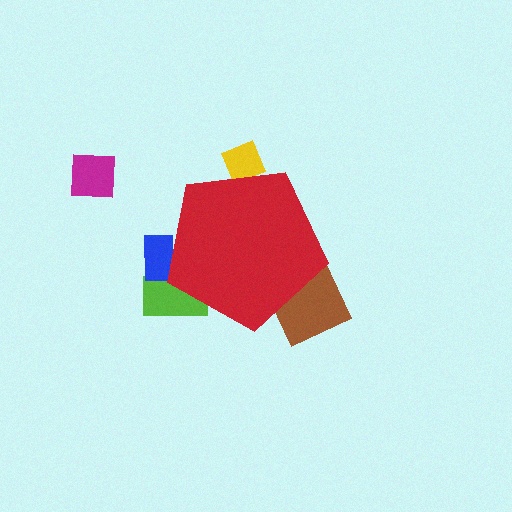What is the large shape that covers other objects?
A red pentagon.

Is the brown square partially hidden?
Yes, the brown square is partially hidden behind the red pentagon.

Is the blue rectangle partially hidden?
Yes, the blue rectangle is partially hidden behind the red pentagon.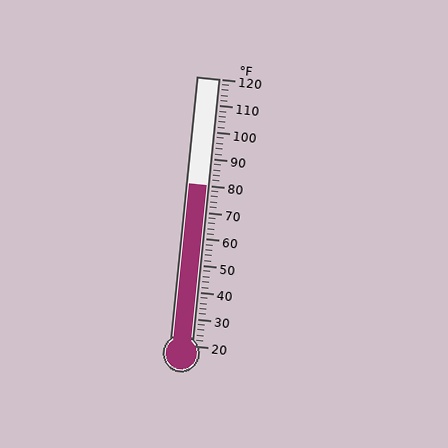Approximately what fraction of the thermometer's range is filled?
The thermometer is filled to approximately 60% of its range.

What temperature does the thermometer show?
The thermometer shows approximately 80°F.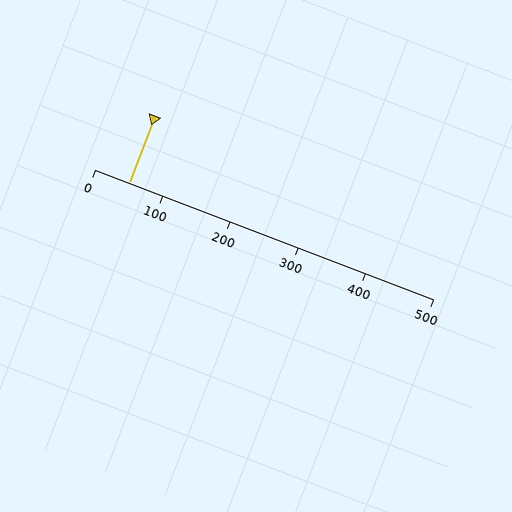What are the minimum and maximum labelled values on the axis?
The axis runs from 0 to 500.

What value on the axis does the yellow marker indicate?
The marker indicates approximately 50.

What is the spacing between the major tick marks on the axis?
The major ticks are spaced 100 apart.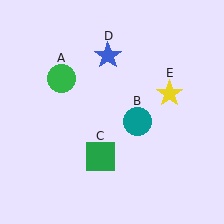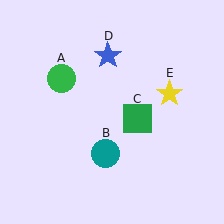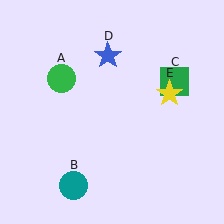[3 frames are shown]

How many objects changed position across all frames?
2 objects changed position: teal circle (object B), green square (object C).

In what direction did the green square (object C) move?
The green square (object C) moved up and to the right.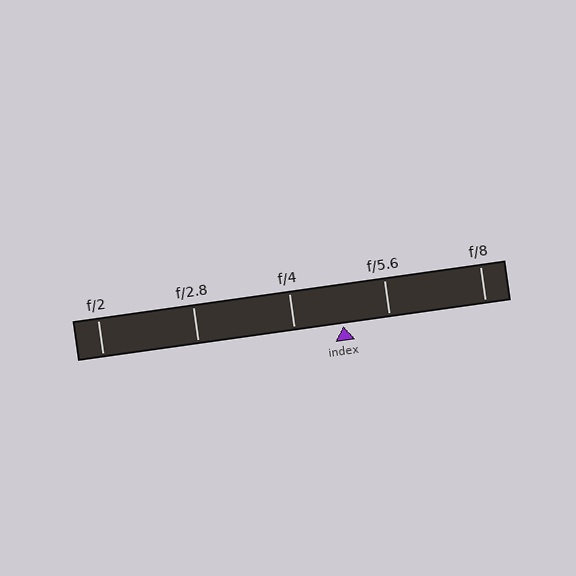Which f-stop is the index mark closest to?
The index mark is closest to f/5.6.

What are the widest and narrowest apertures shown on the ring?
The widest aperture shown is f/2 and the narrowest is f/8.